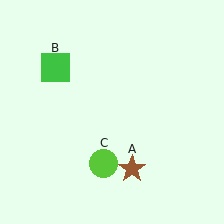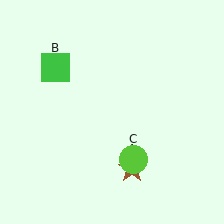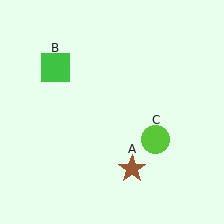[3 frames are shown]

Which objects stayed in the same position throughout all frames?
Brown star (object A) and green square (object B) remained stationary.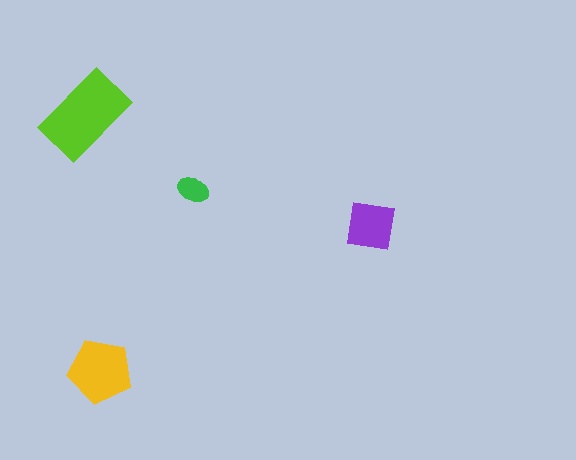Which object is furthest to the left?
The lime rectangle is leftmost.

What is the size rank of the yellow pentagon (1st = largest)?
2nd.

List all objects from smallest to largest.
The green ellipse, the purple square, the yellow pentagon, the lime rectangle.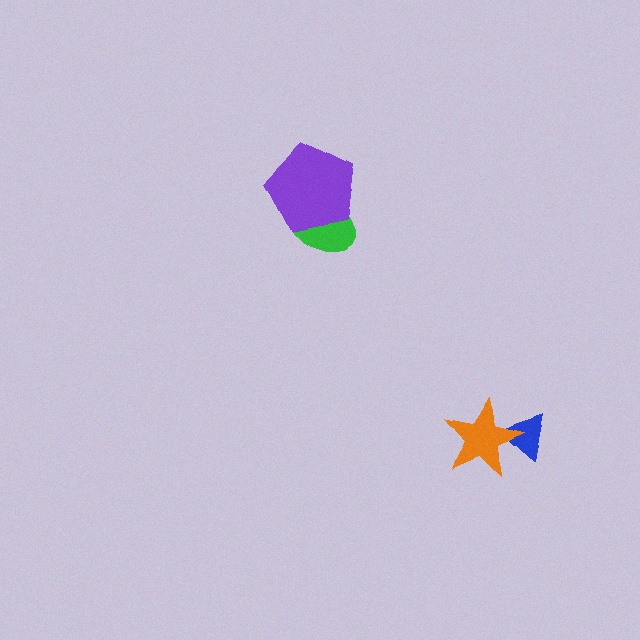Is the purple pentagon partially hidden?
No, no other shape covers it.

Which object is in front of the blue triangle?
The orange star is in front of the blue triangle.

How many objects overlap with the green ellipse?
1 object overlaps with the green ellipse.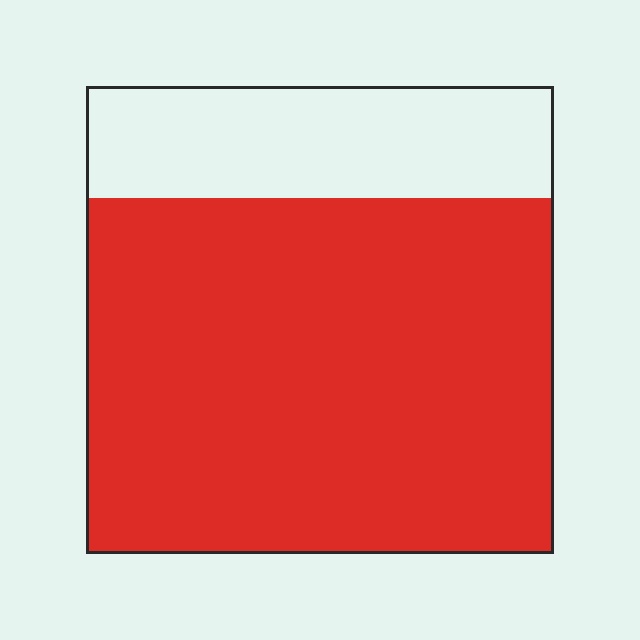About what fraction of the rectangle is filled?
About three quarters (3/4).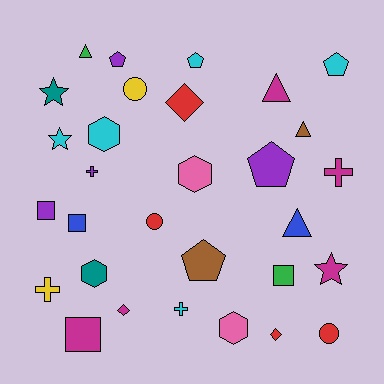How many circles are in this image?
There are 3 circles.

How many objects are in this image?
There are 30 objects.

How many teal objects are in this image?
There are 2 teal objects.